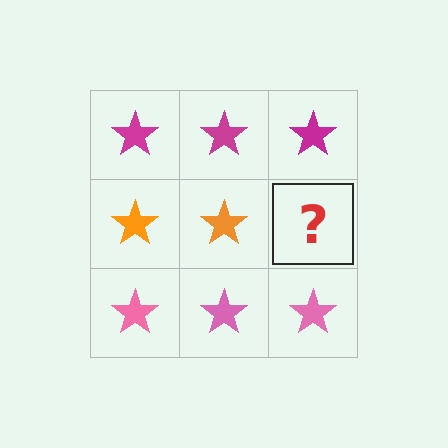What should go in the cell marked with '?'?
The missing cell should contain an orange star.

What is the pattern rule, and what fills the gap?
The rule is that each row has a consistent color. The gap should be filled with an orange star.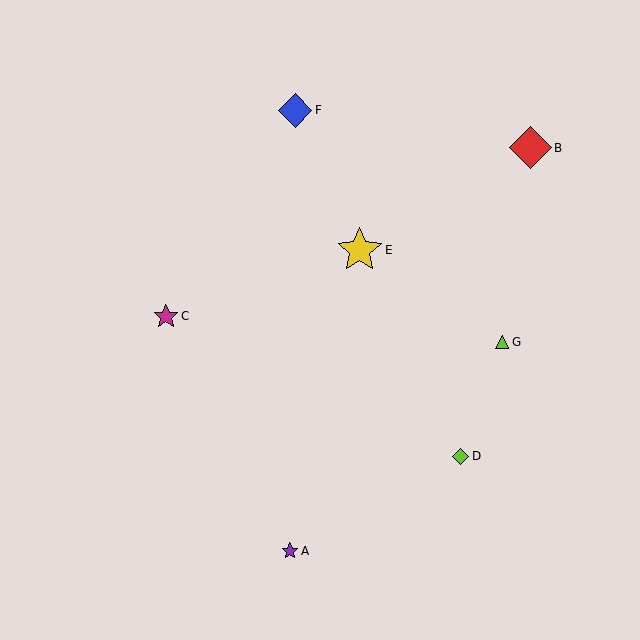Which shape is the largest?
The yellow star (labeled E) is the largest.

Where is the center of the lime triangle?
The center of the lime triangle is at (502, 342).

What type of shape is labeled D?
Shape D is a lime diamond.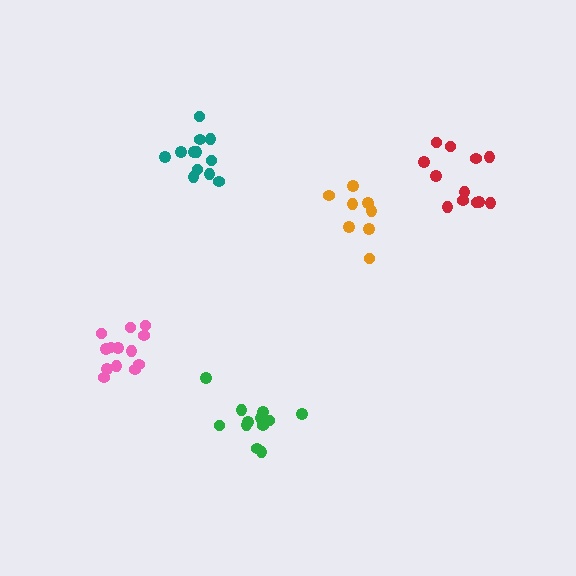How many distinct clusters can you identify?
There are 5 distinct clusters.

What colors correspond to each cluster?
The clusters are colored: orange, green, pink, teal, red.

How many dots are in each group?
Group 1: 8 dots, Group 2: 12 dots, Group 3: 13 dots, Group 4: 12 dots, Group 5: 12 dots (57 total).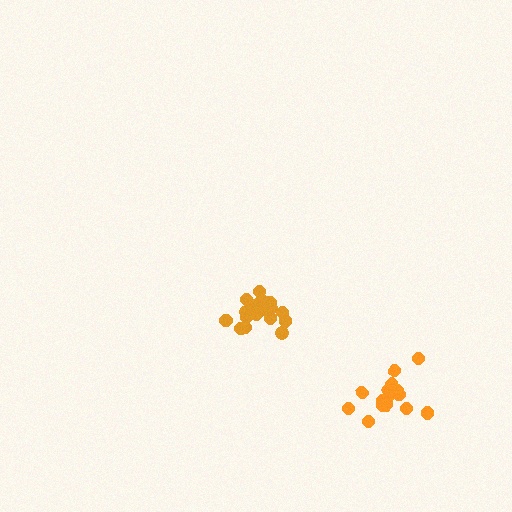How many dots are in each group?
Group 1: 16 dots, Group 2: 19 dots (35 total).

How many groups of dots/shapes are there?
There are 2 groups.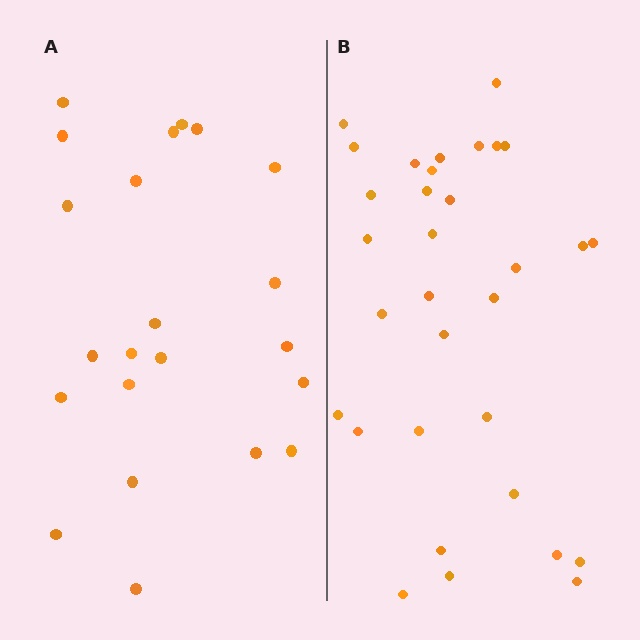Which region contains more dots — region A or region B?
Region B (the right region) has more dots.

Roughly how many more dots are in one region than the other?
Region B has roughly 10 or so more dots than region A.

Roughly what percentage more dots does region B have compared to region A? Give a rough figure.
About 45% more.